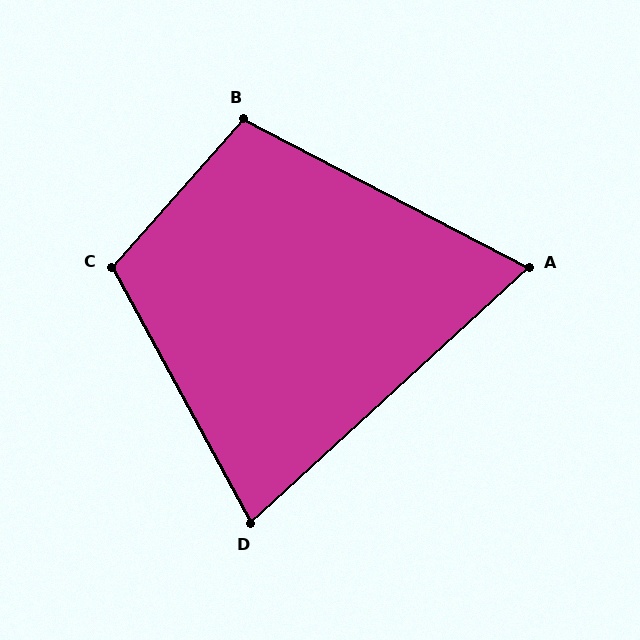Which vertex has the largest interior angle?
C, at approximately 110 degrees.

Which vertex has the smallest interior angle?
A, at approximately 70 degrees.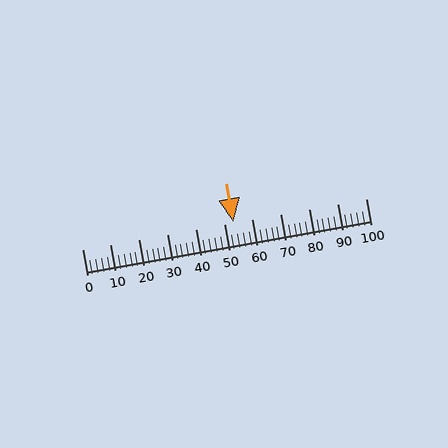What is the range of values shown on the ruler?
The ruler shows values from 0 to 100.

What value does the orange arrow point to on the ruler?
The orange arrow points to approximately 53.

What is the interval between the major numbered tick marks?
The major tick marks are spaced 10 units apart.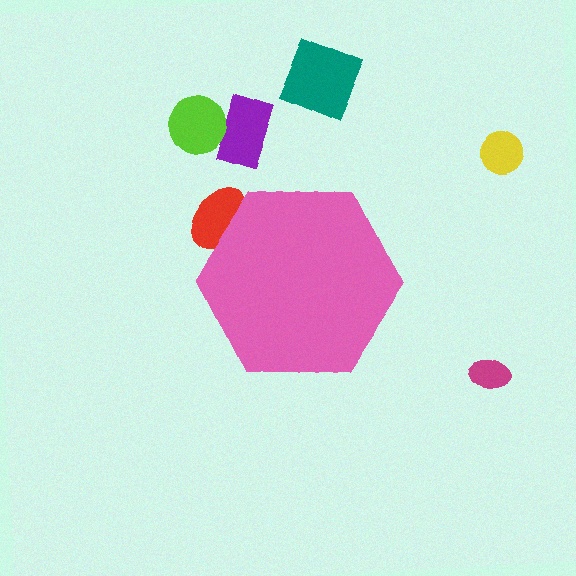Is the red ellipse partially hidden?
Yes, the red ellipse is partially hidden behind the pink hexagon.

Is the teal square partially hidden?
No, the teal square is fully visible.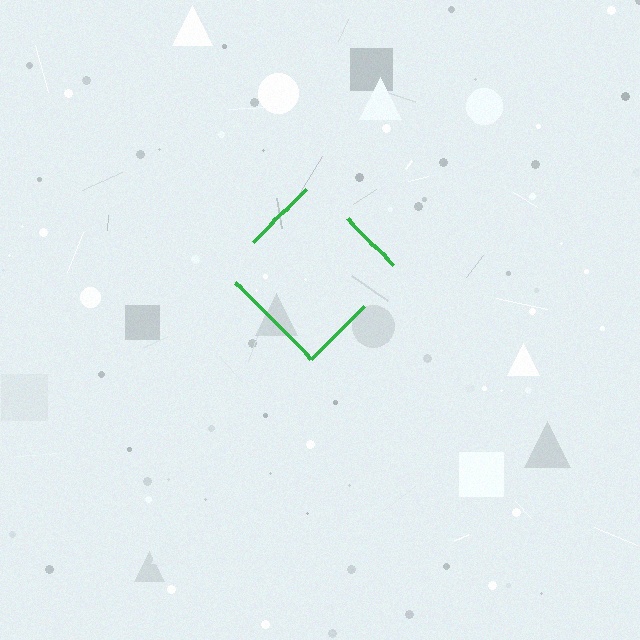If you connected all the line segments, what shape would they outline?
They would outline a diamond.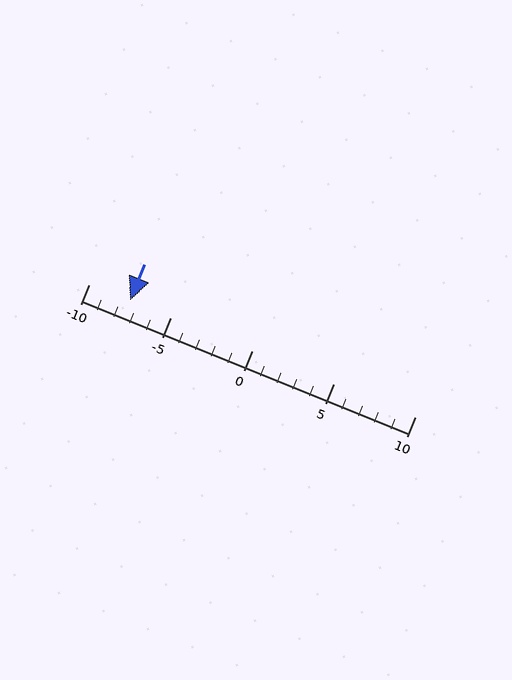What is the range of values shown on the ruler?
The ruler shows values from -10 to 10.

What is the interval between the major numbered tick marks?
The major tick marks are spaced 5 units apart.